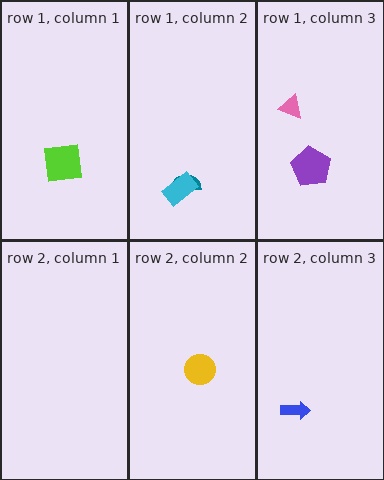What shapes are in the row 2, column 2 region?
The yellow circle.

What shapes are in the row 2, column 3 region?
The blue arrow.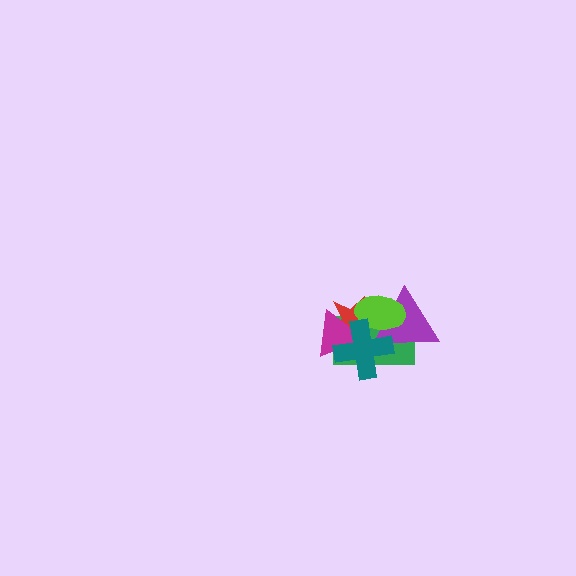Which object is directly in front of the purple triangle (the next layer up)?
The lime ellipse is directly in front of the purple triangle.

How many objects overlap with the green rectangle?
5 objects overlap with the green rectangle.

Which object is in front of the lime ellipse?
The teal cross is in front of the lime ellipse.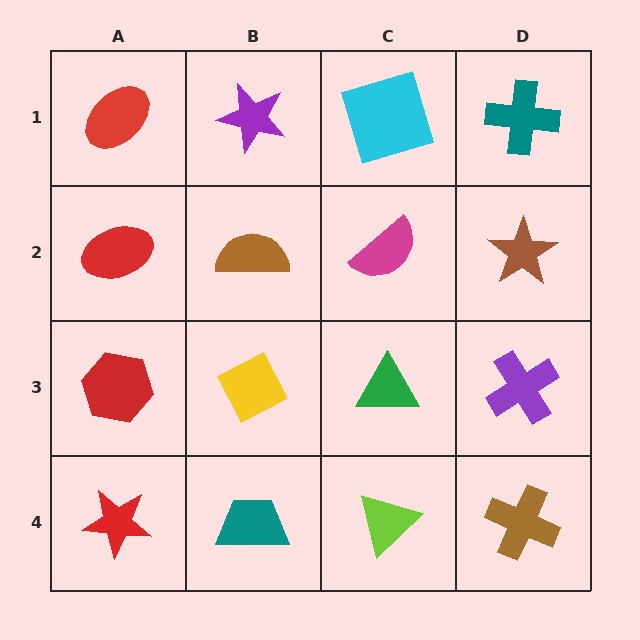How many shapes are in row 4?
4 shapes.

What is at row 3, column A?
A red hexagon.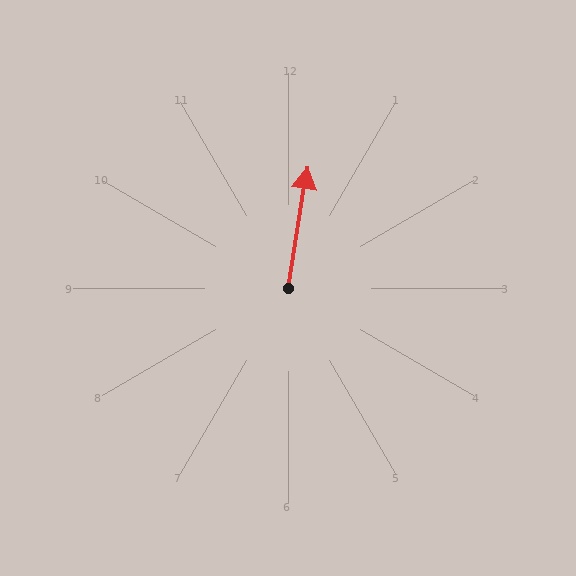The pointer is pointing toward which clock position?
Roughly 12 o'clock.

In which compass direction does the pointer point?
North.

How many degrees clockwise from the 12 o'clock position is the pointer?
Approximately 9 degrees.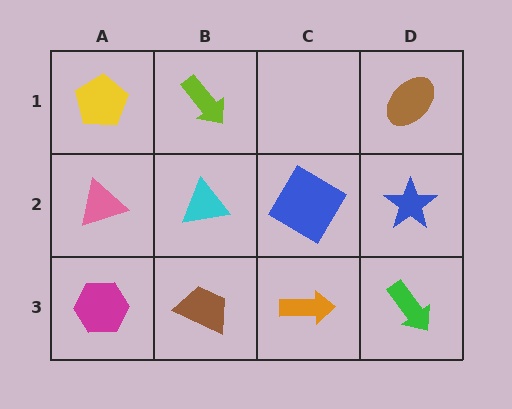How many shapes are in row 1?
3 shapes.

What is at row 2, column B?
A cyan triangle.